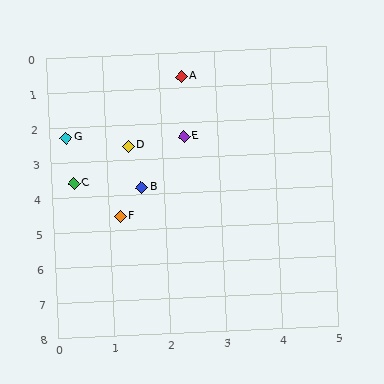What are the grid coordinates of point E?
Point E is at approximately (2.4, 2.4).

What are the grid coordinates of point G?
Point G is at approximately (0.3, 2.3).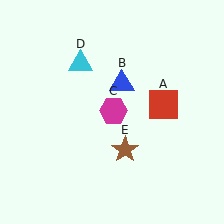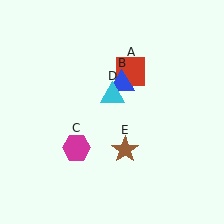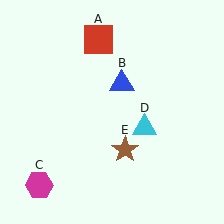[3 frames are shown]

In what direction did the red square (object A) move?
The red square (object A) moved up and to the left.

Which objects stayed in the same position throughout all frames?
Blue triangle (object B) and brown star (object E) remained stationary.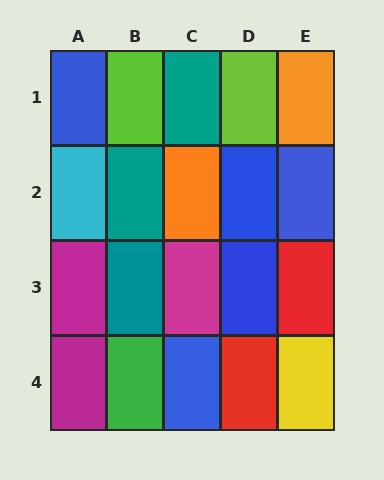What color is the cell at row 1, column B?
Lime.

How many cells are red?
2 cells are red.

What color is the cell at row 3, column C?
Magenta.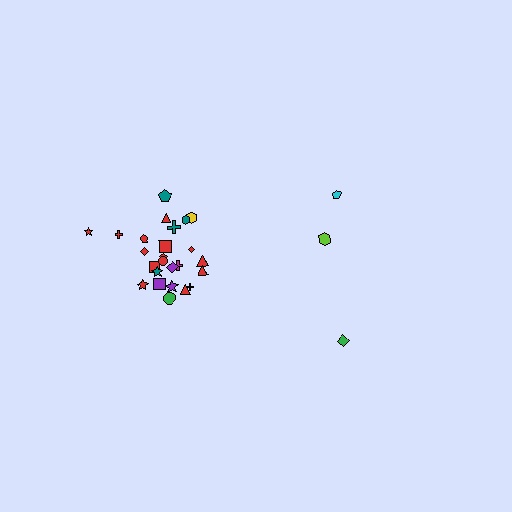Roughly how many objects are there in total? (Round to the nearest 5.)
Roughly 30 objects in total.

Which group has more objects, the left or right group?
The left group.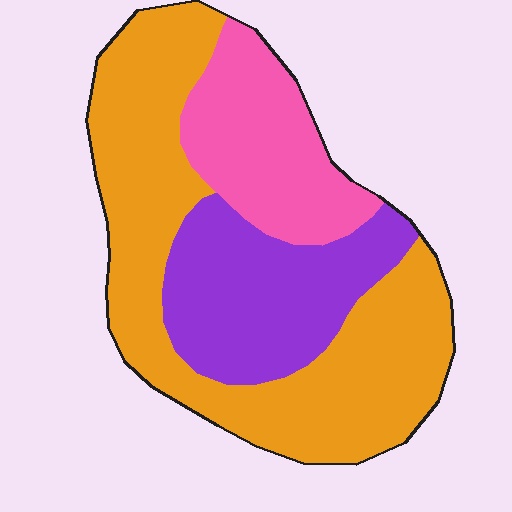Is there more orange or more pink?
Orange.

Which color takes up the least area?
Pink, at roughly 20%.